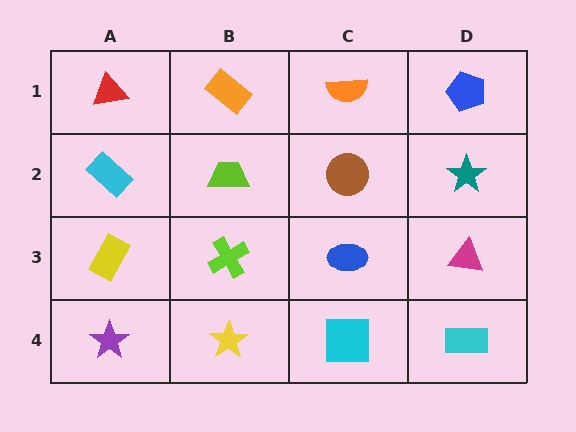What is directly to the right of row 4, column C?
A cyan rectangle.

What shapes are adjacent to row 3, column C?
A brown circle (row 2, column C), a cyan square (row 4, column C), a lime cross (row 3, column B), a magenta triangle (row 3, column D).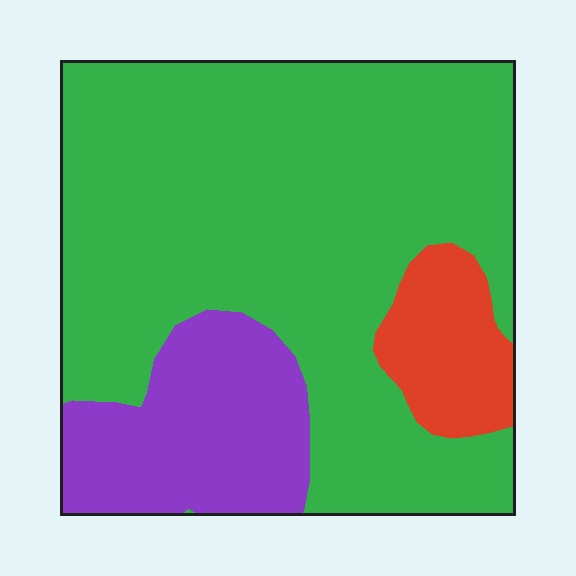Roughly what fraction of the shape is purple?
Purple takes up less than a quarter of the shape.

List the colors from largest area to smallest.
From largest to smallest: green, purple, red.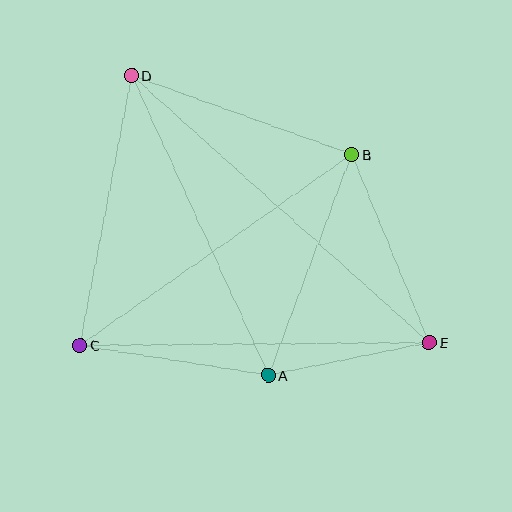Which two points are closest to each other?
Points A and E are closest to each other.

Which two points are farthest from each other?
Points D and E are farthest from each other.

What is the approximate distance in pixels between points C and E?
The distance between C and E is approximately 349 pixels.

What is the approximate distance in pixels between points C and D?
The distance between C and D is approximately 274 pixels.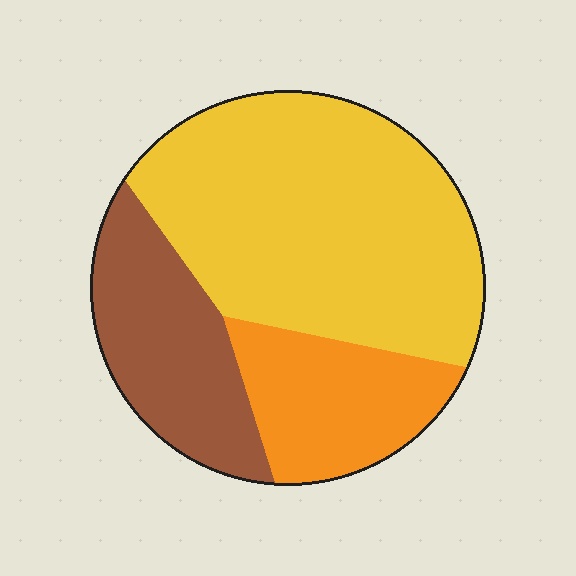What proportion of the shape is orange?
Orange takes up about one fifth (1/5) of the shape.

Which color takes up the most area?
Yellow, at roughly 55%.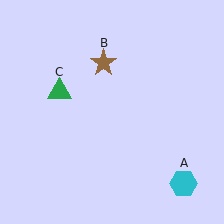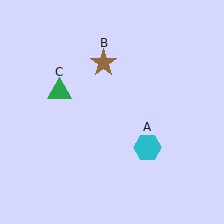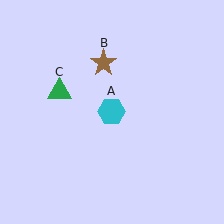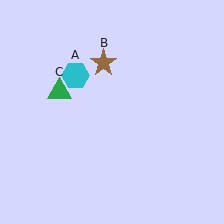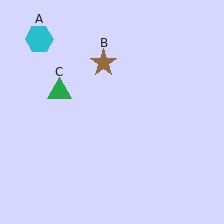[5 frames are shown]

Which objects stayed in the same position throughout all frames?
Brown star (object B) and green triangle (object C) remained stationary.